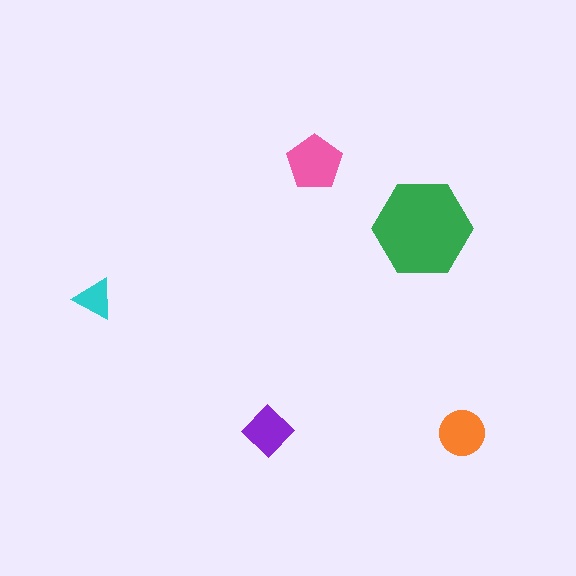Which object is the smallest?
The cyan triangle.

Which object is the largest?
The green hexagon.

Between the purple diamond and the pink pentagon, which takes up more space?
The pink pentagon.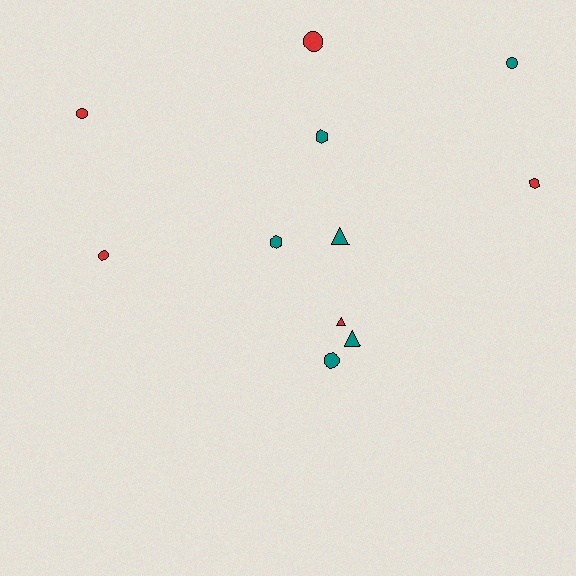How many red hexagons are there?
There is 1 red hexagon.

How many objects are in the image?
There are 11 objects.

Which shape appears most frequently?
Circle, with 5 objects.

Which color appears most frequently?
Teal, with 6 objects.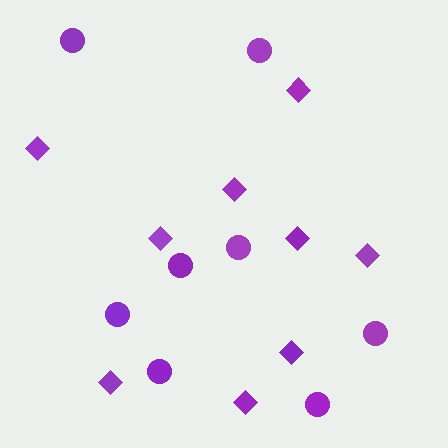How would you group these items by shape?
There are 2 groups: one group of circles (8) and one group of diamonds (9).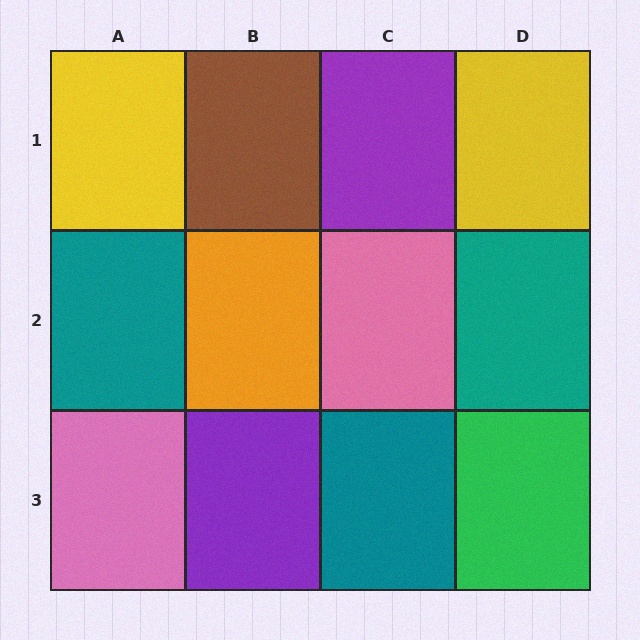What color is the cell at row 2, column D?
Teal.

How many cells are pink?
2 cells are pink.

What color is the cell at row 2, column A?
Teal.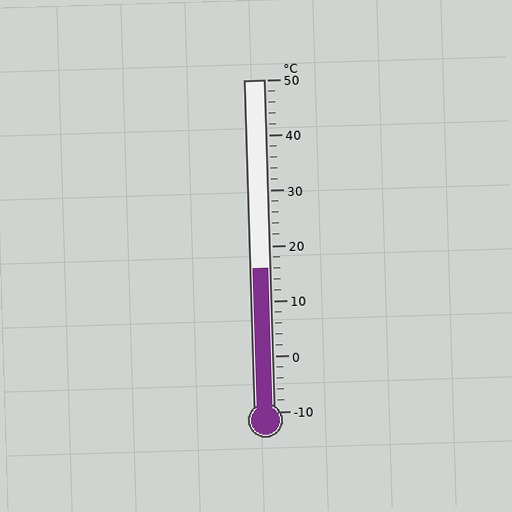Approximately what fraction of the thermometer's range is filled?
The thermometer is filled to approximately 45% of its range.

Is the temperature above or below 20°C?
The temperature is below 20°C.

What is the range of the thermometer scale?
The thermometer scale ranges from -10°C to 50°C.